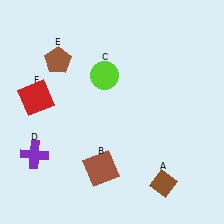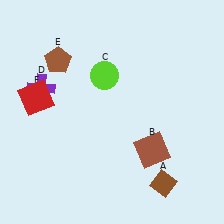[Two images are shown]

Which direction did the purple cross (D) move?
The purple cross (D) moved up.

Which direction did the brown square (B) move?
The brown square (B) moved right.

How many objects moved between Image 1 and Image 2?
2 objects moved between the two images.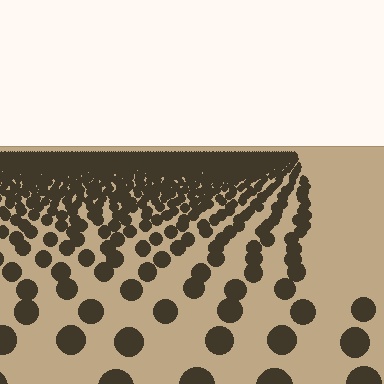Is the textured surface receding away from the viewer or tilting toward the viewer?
The surface is receding away from the viewer. Texture elements get smaller and denser toward the top.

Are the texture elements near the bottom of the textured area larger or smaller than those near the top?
Larger. Near the bottom, elements are closer to the viewer and appear at a bigger on-screen size.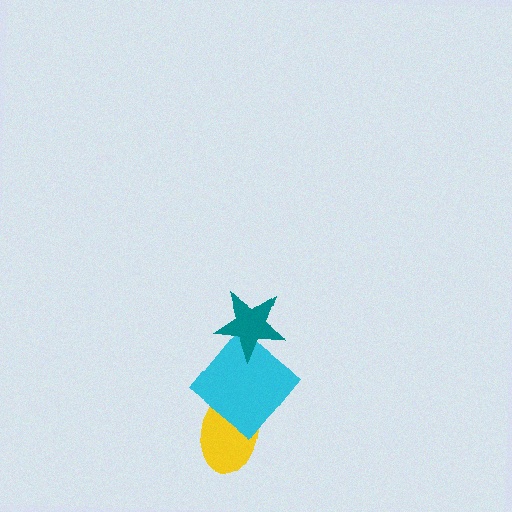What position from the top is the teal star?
The teal star is 1st from the top.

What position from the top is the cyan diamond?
The cyan diamond is 2nd from the top.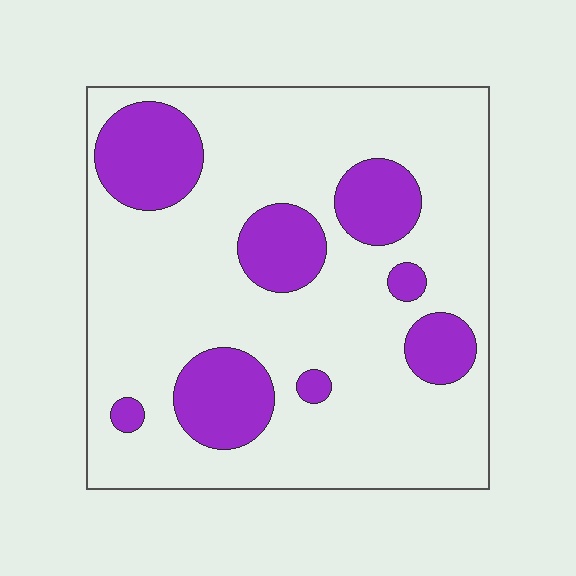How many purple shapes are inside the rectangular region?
8.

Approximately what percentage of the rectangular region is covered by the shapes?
Approximately 25%.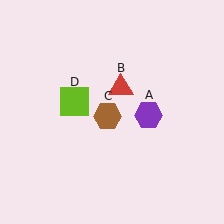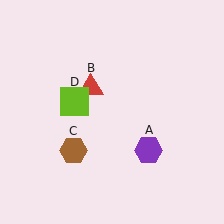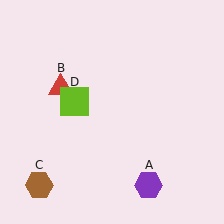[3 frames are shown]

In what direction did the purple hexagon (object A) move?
The purple hexagon (object A) moved down.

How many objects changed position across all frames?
3 objects changed position: purple hexagon (object A), red triangle (object B), brown hexagon (object C).